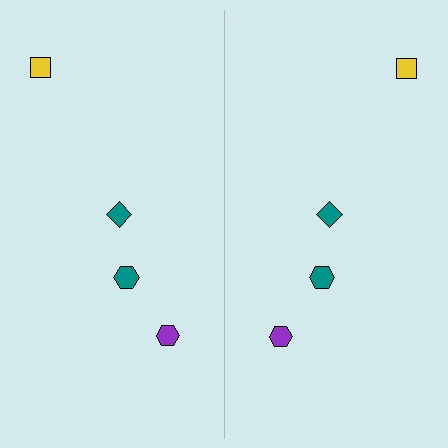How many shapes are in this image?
There are 8 shapes in this image.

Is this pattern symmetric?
Yes, this pattern has bilateral (reflection) symmetry.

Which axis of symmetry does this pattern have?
The pattern has a vertical axis of symmetry running through the center of the image.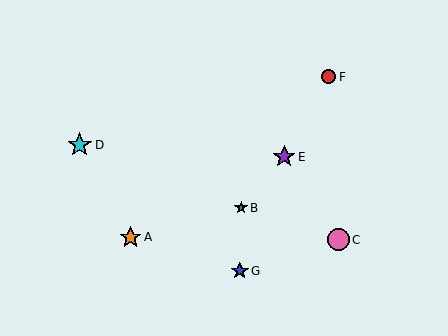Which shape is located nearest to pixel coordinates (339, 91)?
The red circle (labeled F) at (329, 77) is nearest to that location.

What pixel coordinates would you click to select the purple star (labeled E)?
Click at (284, 157) to select the purple star E.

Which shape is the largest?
The cyan star (labeled D) is the largest.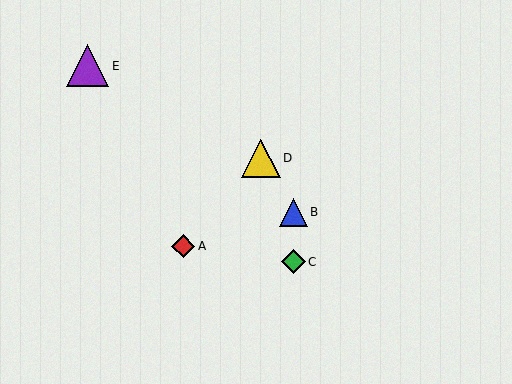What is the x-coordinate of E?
Object E is at x≈88.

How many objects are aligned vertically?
2 objects (B, C) are aligned vertically.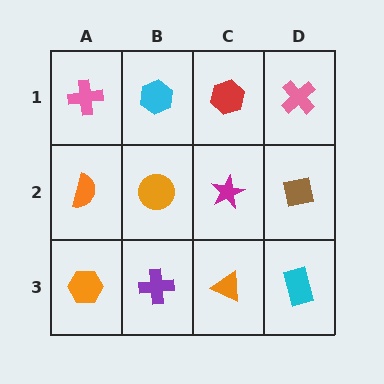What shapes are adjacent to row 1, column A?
An orange semicircle (row 2, column A), a cyan hexagon (row 1, column B).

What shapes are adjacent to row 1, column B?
An orange circle (row 2, column B), a pink cross (row 1, column A), a red hexagon (row 1, column C).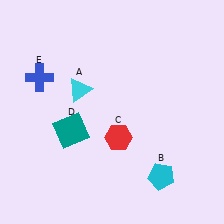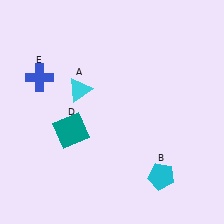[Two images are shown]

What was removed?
The red hexagon (C) was removed in Image 2.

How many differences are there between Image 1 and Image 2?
There is 1 difference between the two images.